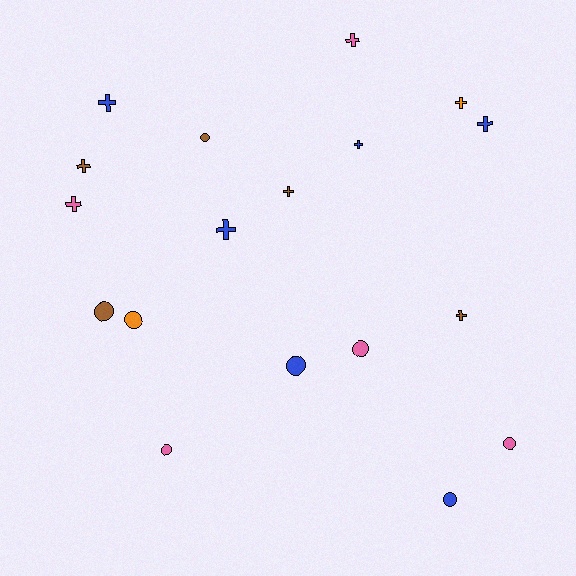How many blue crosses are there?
There are 4 blue crosses.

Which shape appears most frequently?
Cross, with 10 objects.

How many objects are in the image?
There are 18 objects.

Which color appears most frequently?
Blue, with 6 objects.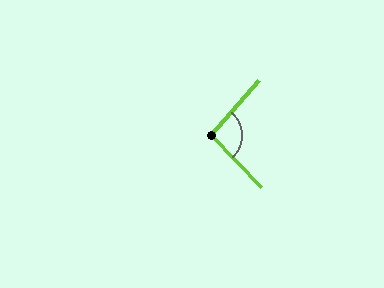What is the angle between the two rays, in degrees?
Approximately 96 degrees.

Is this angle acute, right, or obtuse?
It is obtuse.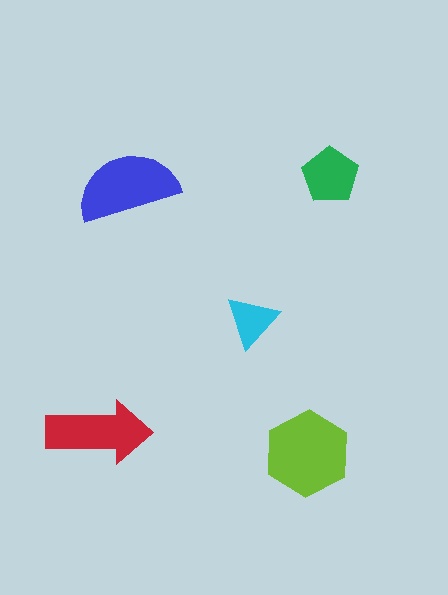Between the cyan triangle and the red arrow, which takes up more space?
The red arrow.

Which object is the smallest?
The cyan triangle.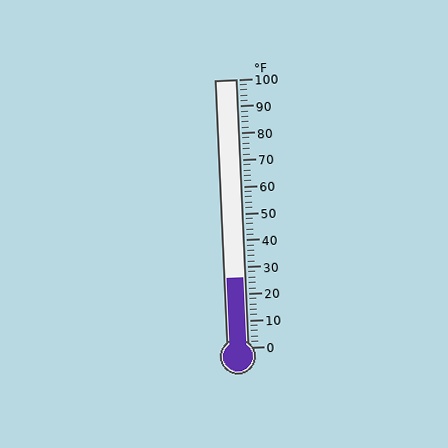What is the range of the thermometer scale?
The thermometer scale ranges from 0°F to 100°F.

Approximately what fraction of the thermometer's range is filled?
The thermometer is filled to approximately 25% of its range.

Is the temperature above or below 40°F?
The temperature is below 40°F.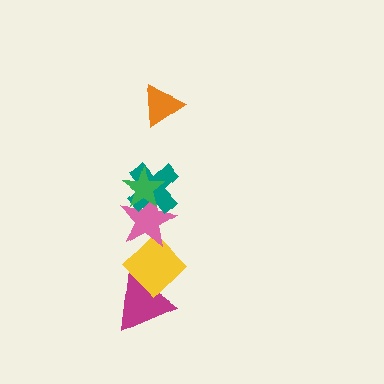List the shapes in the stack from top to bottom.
From top to bottom: the orange triangle, the green star, the teal cross, the pink star, the yellow diamond, the magenta triangle.